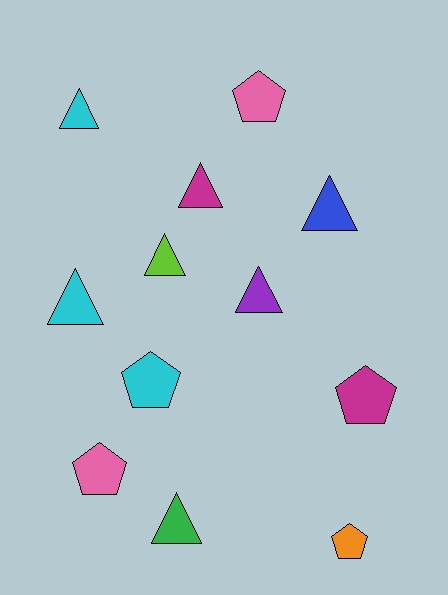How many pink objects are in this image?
There are 2 pink objects.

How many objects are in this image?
There are 12 objects.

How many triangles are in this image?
There are 7 triangles.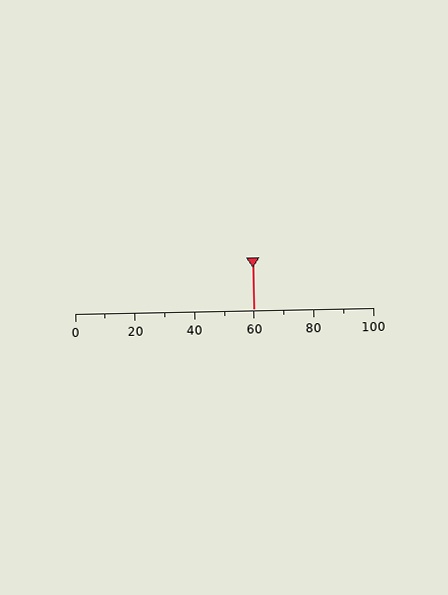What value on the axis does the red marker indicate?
The marker indicates approximately 60.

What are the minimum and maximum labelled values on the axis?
The axis runs from 0 to 100.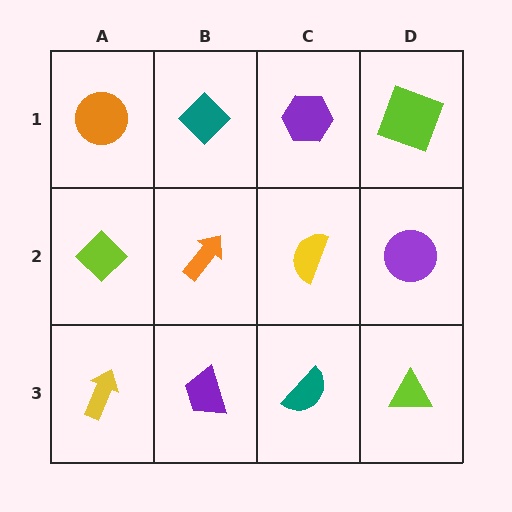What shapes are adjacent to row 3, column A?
A lime diamond (row 2, column A), a purple trapezoid (row 3, column B).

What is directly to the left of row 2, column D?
A yellow semicircle.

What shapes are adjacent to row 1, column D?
A purple circle (row 2, column D), a purple hexagon (row 1, column C).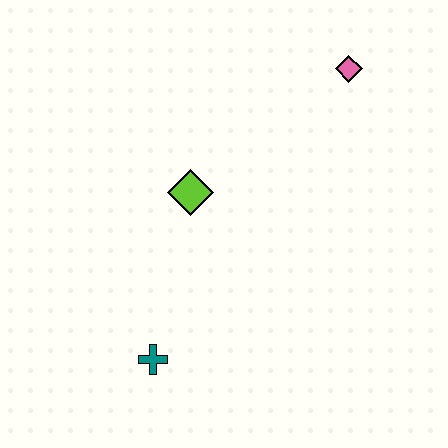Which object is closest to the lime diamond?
The teal cross is closest to the lime diamond.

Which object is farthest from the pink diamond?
The teal cross is farthest from the pink diamond.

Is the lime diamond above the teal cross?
Yes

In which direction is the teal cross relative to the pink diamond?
The teal cross is below the pink diamond.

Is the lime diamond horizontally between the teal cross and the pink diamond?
Yes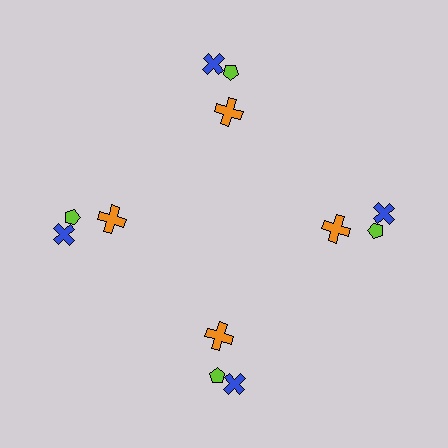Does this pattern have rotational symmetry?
Yes, this pattern has 4-fold rotational symmetry. It looks the same after rotating 90 degrees around the center.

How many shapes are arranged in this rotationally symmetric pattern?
There are 12 shapes, arranged in 4 groups of 3.